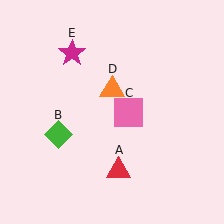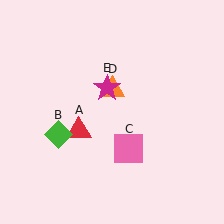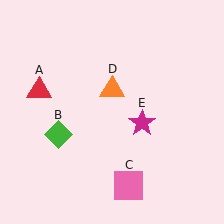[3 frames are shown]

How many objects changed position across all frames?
3 objects changed position: red triangle (object A), pink square (object C), magenta star (object E).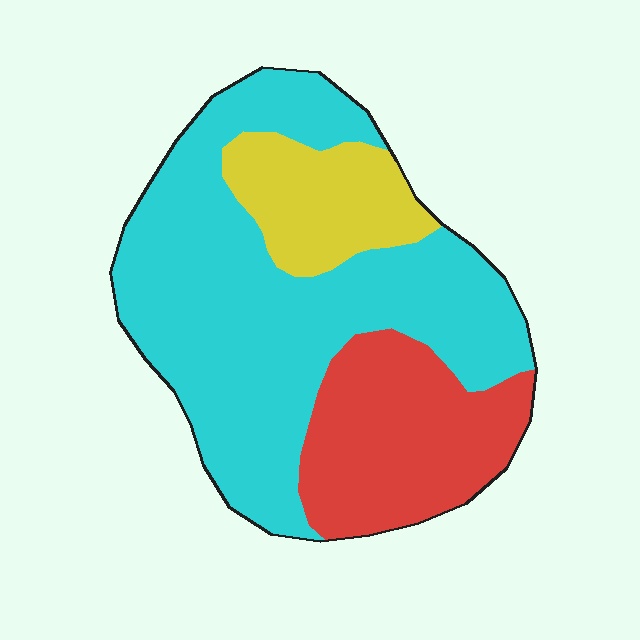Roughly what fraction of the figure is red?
Red takes up between a sixth and a third of the figure.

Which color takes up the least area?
Yellow, at roughly 15%.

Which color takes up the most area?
Cyan, at roughly 60%.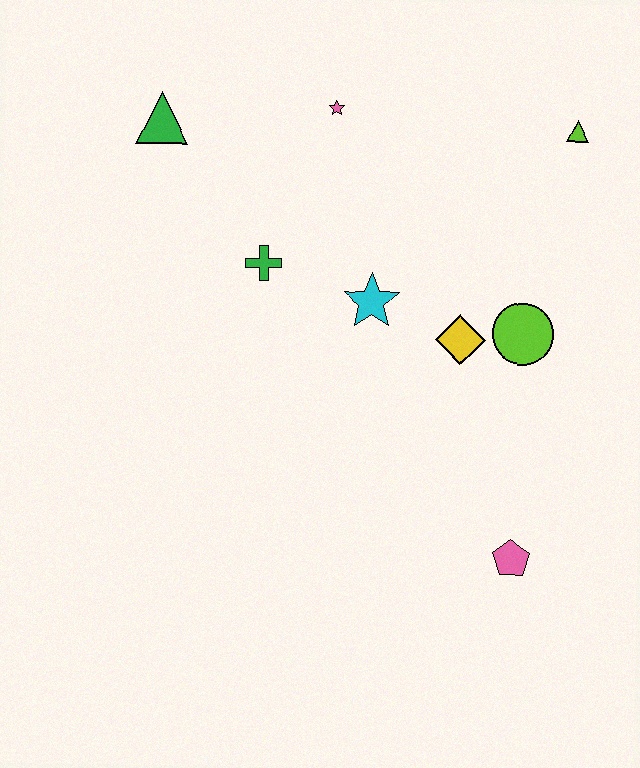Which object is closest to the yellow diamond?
The lime circle is closest to the yellow diamond.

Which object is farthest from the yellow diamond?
The green triangle is farthest from the yellow diamond.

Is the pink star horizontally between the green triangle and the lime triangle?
Yes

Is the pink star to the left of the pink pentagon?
Yes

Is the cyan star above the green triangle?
No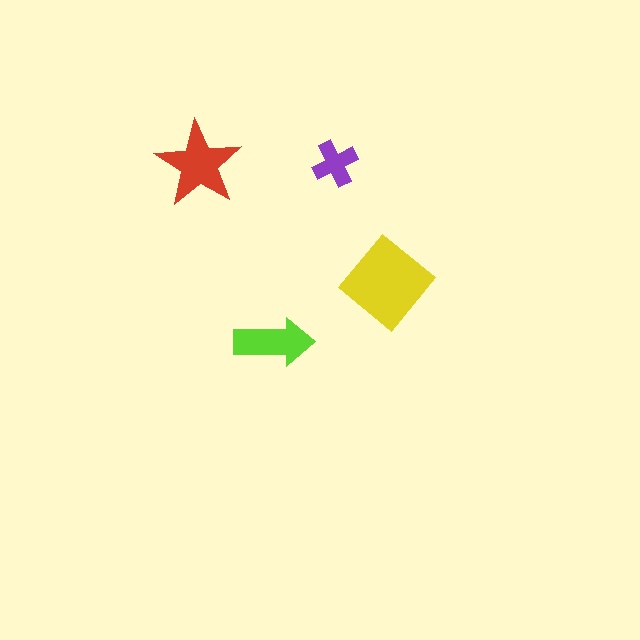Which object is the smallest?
The purple cross.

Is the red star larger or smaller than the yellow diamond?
Smaller.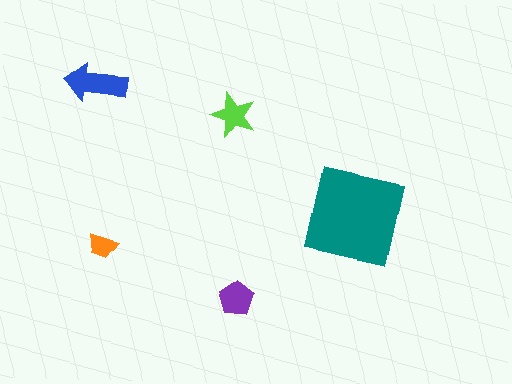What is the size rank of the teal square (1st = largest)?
1st.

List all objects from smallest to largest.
The orange trapezoid, the lime star, the purple pentagon, the blue arrow, the teal square.